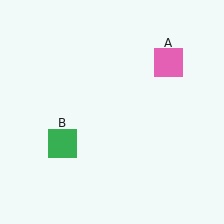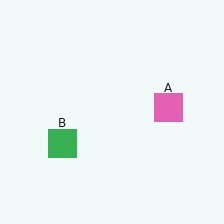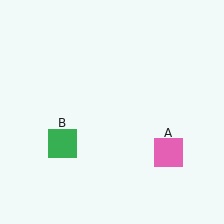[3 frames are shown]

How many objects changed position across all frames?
1 object changed position: pink square (object A).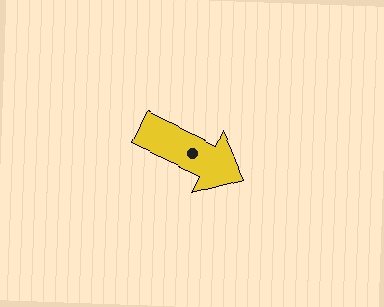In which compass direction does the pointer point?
Southeast.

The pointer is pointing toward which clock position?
Roughly 4 o'clock.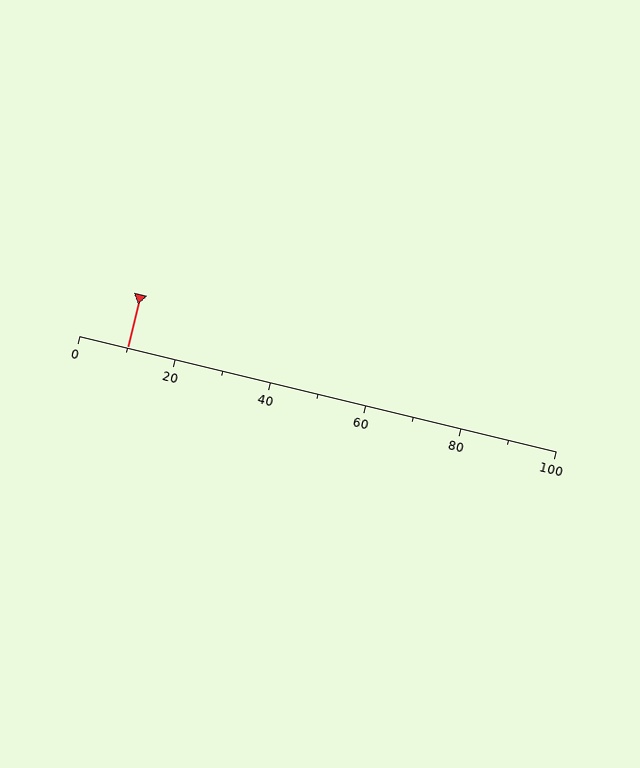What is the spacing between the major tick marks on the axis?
The major ticks are spaced 20 apart.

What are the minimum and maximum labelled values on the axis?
The axis runs from 0 to 100.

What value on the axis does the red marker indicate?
The marker indicates approximately 10.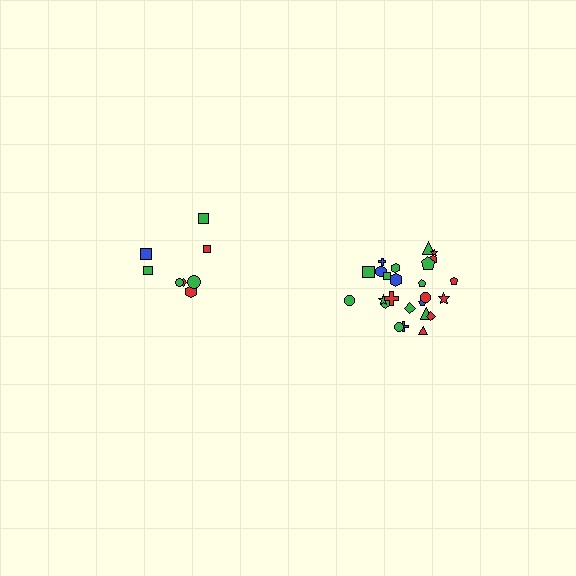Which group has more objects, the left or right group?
The right group.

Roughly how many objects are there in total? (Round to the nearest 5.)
Roughly 35 objects in total.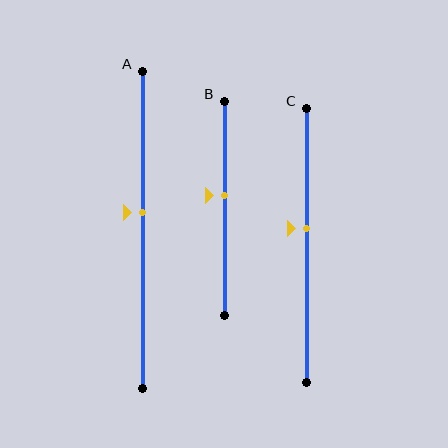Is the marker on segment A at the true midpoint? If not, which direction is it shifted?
No, the marker on segment A is shifted upward by about 5% of the segment length.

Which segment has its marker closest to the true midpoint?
Segment A has its marker closest to the true midpoint.